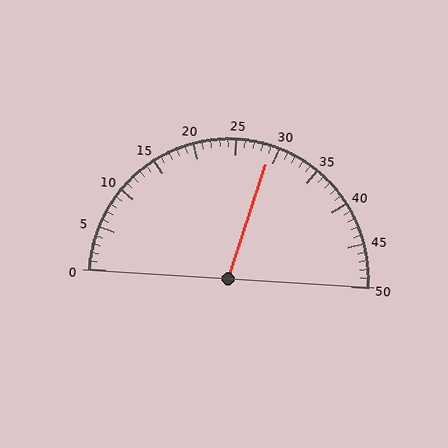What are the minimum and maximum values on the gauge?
The gauge ranges from 0 to 50.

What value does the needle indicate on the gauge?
The needle indicates approximately 29.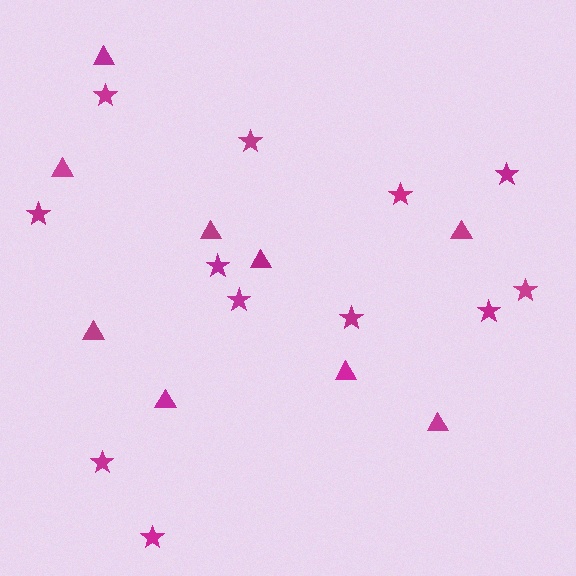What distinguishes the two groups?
There are 2 groups: one group of triangles (9) and one group of stars (12).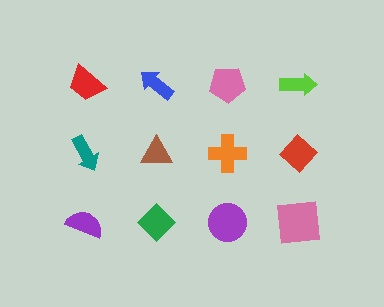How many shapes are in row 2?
4 shapes.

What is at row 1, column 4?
A lime arrow.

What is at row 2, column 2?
A brown triangle.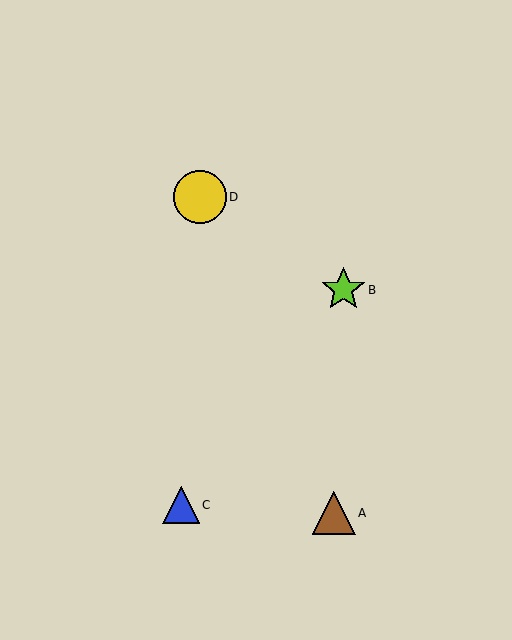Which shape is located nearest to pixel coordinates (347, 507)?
The brown triangle (labeled A) at (334, 513) is nearest to that location.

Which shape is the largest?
The yellow circle (labeled D) is the largest.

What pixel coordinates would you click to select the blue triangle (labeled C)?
Click at (181, 505) to select the blue triangle C.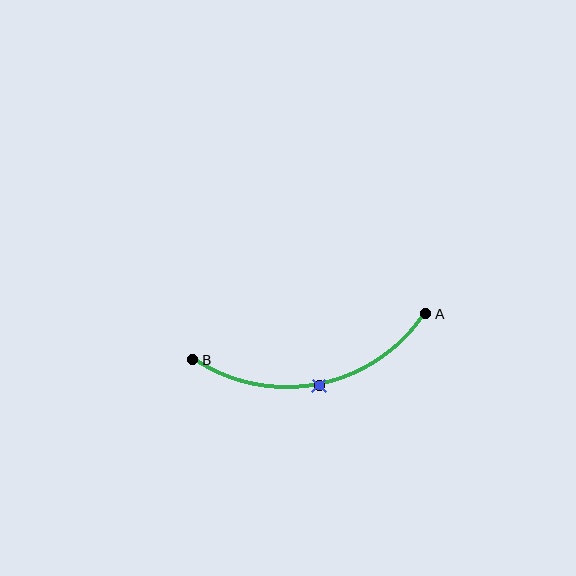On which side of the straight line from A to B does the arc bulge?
The arc bulges below the straight line connecting A and B.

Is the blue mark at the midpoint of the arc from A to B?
Yes. The blue mark lies on the arc at equal arc-length from both A and B — it is the arc midpoint.